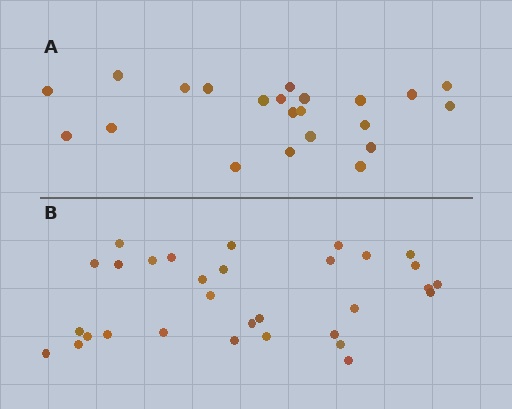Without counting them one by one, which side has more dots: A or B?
Region B (the bottom region) has more dots.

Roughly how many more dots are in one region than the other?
Region B has roughly 8 or so more dots than region A.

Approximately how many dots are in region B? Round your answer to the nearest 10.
About 30 dots. (The exact count is 31, which rounds to 30.)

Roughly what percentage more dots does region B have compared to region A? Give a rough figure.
About 40% more.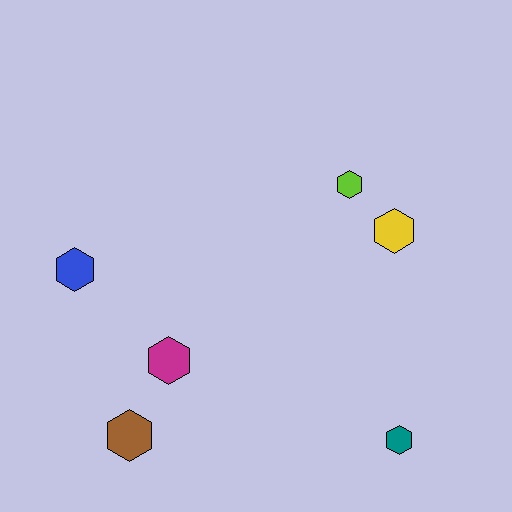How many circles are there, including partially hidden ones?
There are no circles.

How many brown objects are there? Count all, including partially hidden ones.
There is 1 brown object.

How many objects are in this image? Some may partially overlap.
There are 6 objects.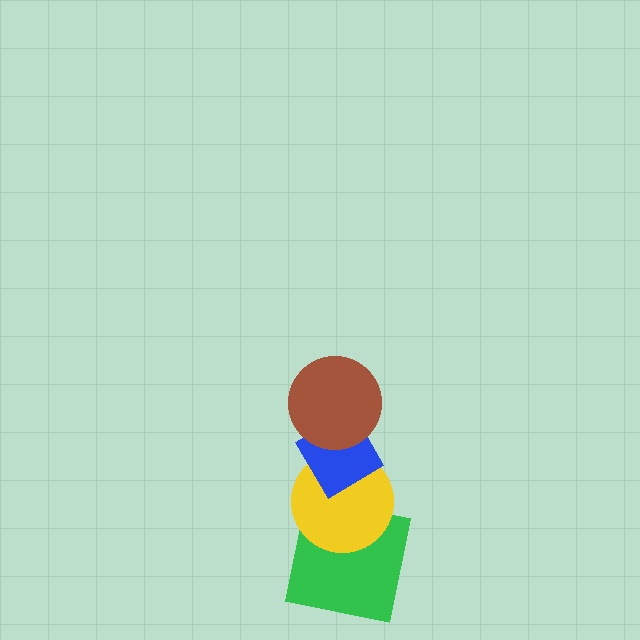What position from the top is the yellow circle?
The yellow circle is 3rd from the top.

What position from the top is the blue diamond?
The blue diamond is 2nd from the top.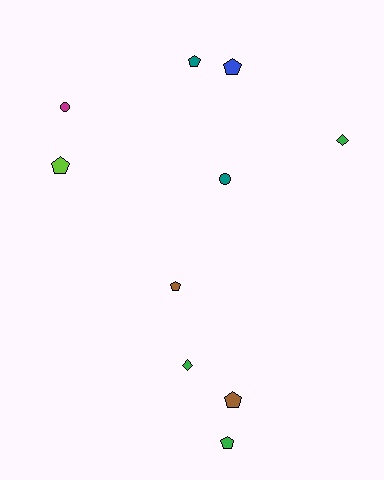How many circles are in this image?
There are 2 circles.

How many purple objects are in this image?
There are no purple objects.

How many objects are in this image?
There are 10 objects.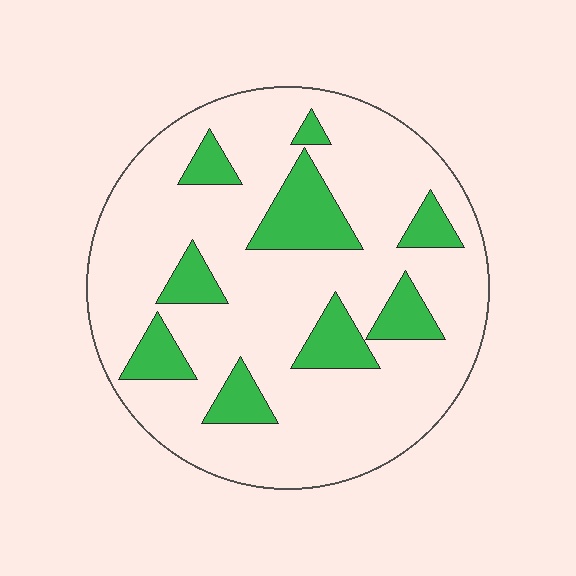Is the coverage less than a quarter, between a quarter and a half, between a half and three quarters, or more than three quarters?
Less than a quarter.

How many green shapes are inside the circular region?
9.